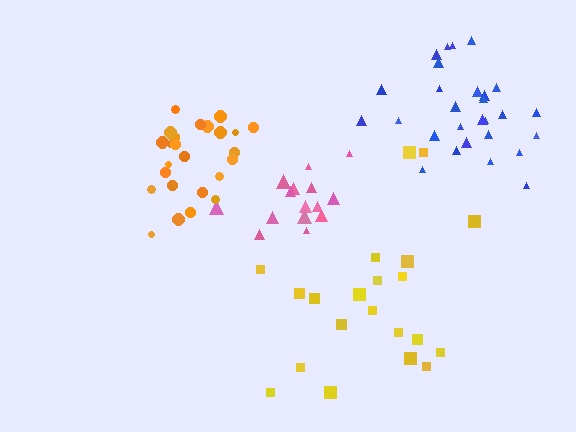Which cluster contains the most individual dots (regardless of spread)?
Blue (28).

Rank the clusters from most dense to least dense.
orange, blue, pink, yellow.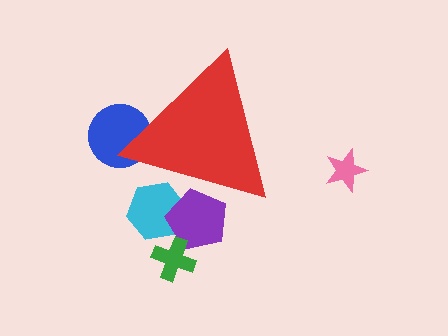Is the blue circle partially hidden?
Yes, the blue circle is partially hidden behind the red triangle.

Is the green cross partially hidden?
No, the green cross is fully visible.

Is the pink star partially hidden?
No, the pink star is fully visible.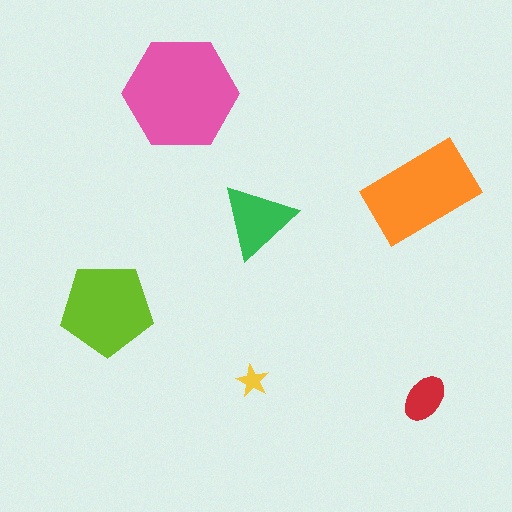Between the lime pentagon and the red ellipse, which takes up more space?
The lime pentagon.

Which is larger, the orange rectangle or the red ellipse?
The orange rectangle.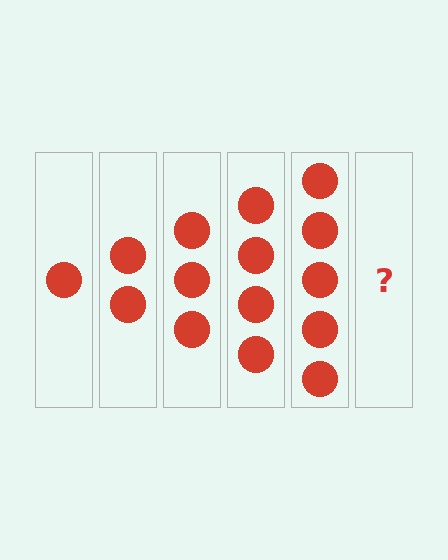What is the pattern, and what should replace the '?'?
The pattern is that each step adds one more circle. The '?' should be 6 circles.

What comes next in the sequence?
The next element should be 6 circles.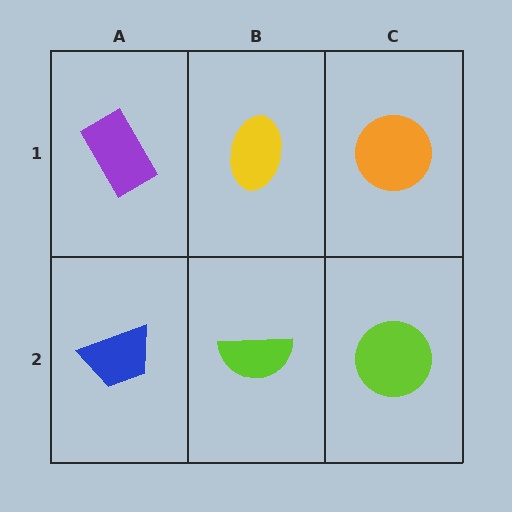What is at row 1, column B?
A yellow ellipse.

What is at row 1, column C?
An orange circle.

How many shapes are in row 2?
3 shapes.